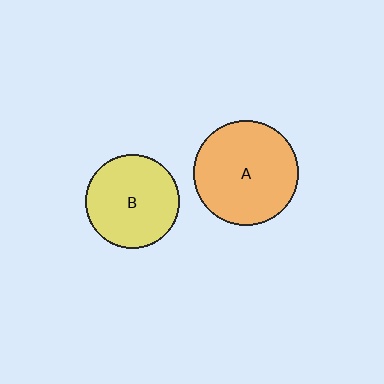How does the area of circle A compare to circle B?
Approximately 1.3 times.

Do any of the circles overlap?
No, none of the circles overlap.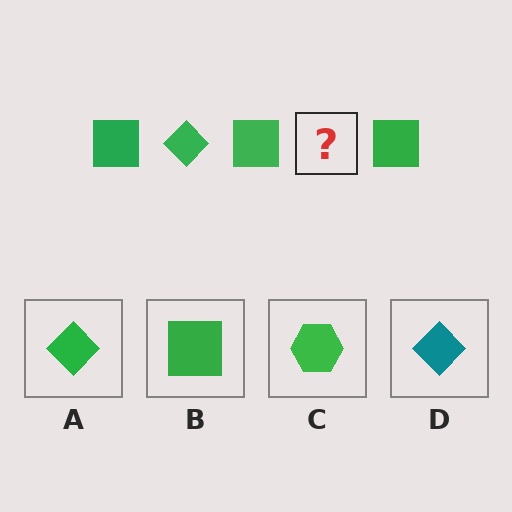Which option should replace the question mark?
Option A.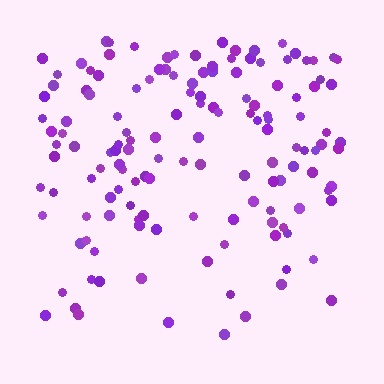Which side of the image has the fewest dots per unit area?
The bottom.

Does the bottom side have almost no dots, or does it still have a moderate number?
Still a moderate number, just noticeably fewer than the top.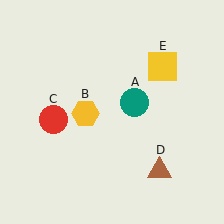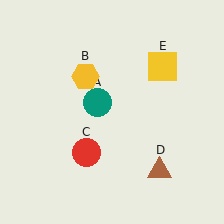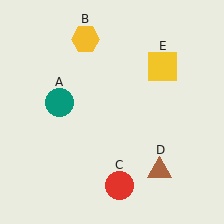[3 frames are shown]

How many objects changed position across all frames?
3 objects changed position: teal circle (object A), yellow hexagon (object B), red circle (object C).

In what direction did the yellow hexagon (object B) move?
The yellow hexagon (object B) moved up.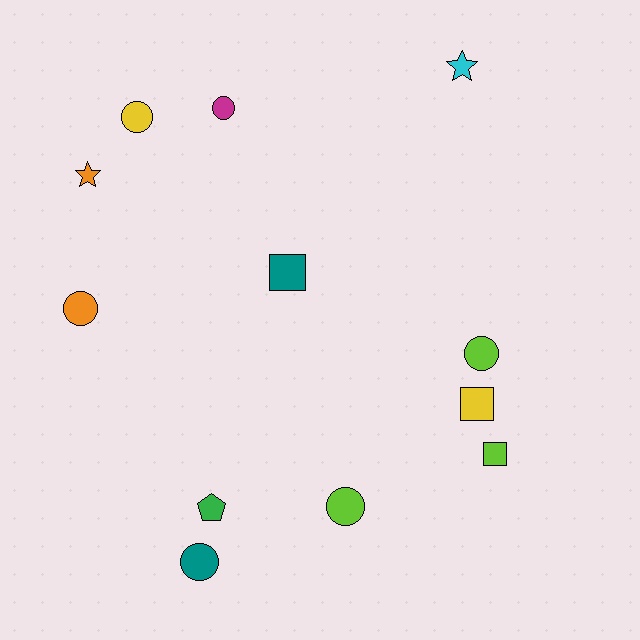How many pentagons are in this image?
There is 1 pentagon.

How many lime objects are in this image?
There are 3 lime objects.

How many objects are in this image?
There are 12 objects.